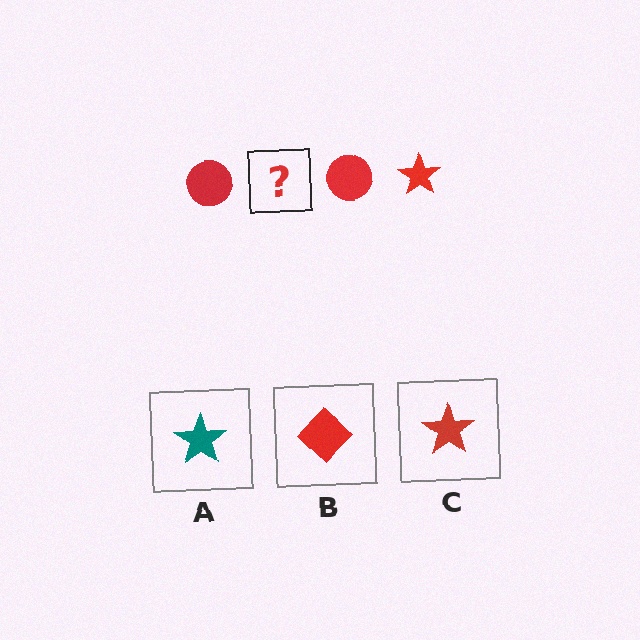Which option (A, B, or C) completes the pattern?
C.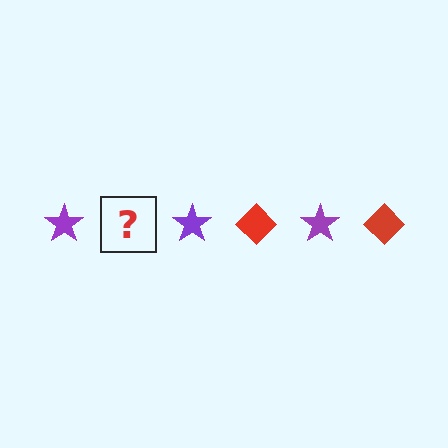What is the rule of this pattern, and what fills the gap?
The rule is that the pattern alternates between purple star and red diamond. The gap should be filled with a red diamond.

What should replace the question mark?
The question mark should be replaced with a red diamond.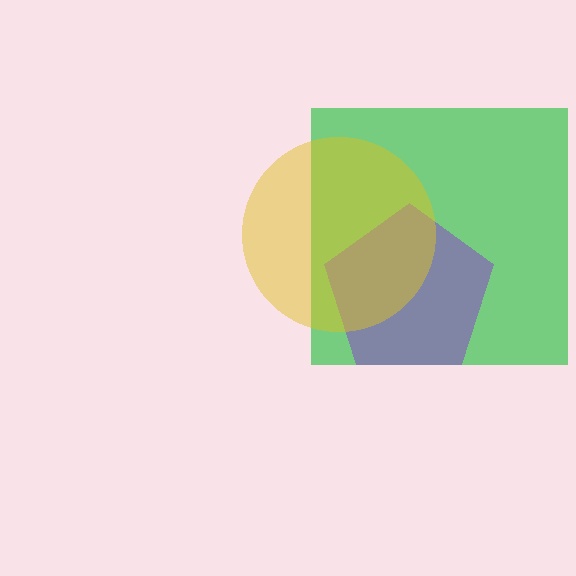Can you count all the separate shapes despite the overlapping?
Yes, there are 3 separate shapes.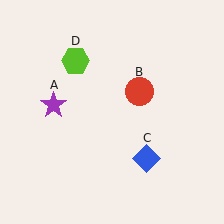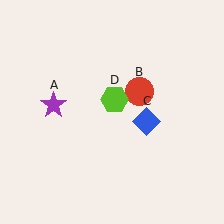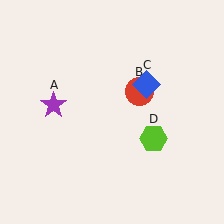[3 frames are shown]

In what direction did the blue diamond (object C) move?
The blue diamond (object C) moved up.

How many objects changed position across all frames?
2 objects changed position: blue diamond (object C), lime hexagon (object D).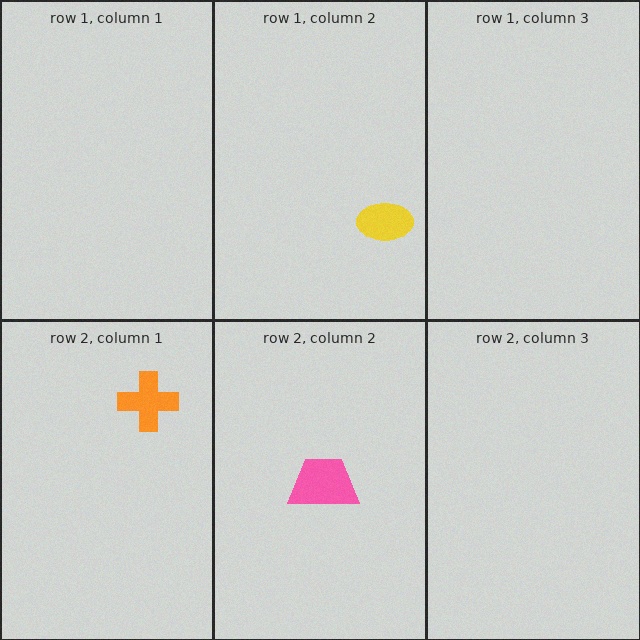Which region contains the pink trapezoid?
The row 2, column 2 region.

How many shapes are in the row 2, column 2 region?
1.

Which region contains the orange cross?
The row 2, column 1 region.